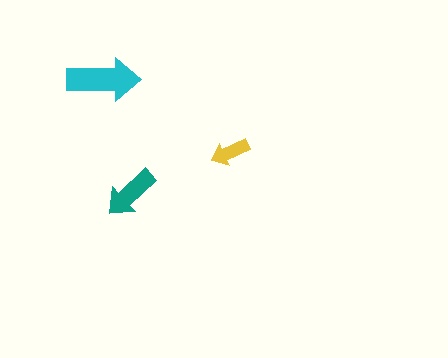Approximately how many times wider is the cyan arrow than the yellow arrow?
About 2 times wider.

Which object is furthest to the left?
The cyan arrow is leftmost.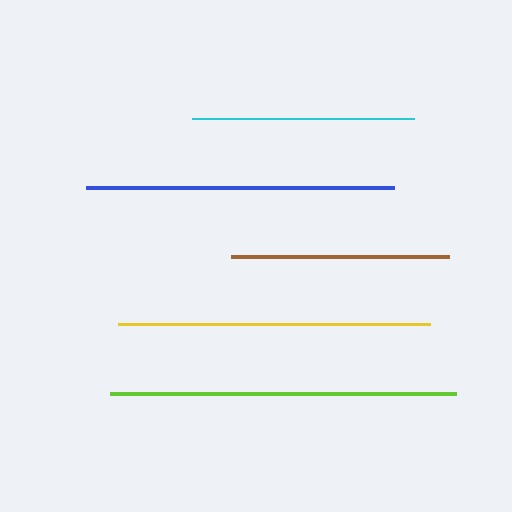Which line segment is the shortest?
The brown line is the shortest at approximately 218 pixels.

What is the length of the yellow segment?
The yellow segment is approximately 312 pixels long.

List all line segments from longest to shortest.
From longest to shortest: lime, yellow, blue, cyan, brown.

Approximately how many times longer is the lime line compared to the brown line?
The lime line is approximately 1.6 times the length of the brown line.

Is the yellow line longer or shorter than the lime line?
The lime line is longer than the yellow line.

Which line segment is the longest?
The lime line is the longest at approximately 345 pixels.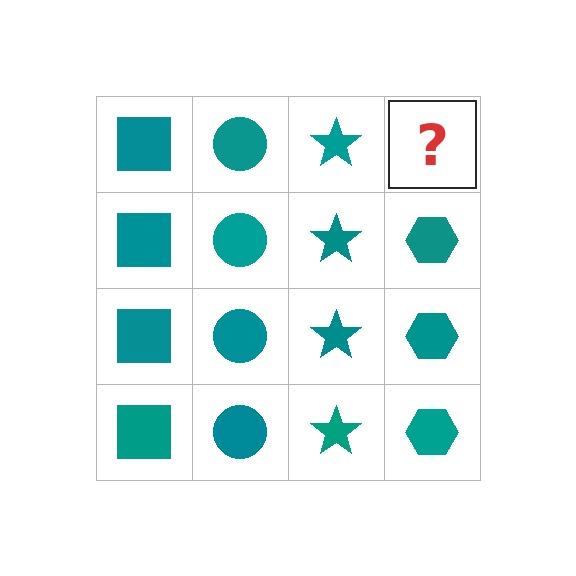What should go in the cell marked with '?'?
The missing cell should contain a teal hexagon.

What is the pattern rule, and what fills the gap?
The rule is that each column has a consistent shape. The gap should be filled with a teal hexagon.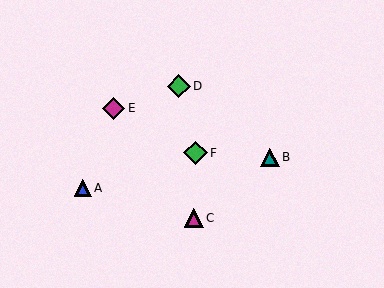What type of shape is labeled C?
Shape C is a magenta triangle.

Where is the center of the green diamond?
The center of the green diamond is at (195, 153).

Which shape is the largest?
The green diamond (labeled F) is the largest.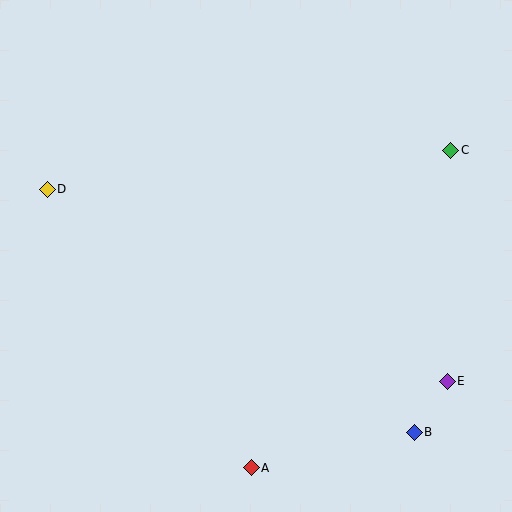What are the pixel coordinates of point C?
Point C is at (451, 150).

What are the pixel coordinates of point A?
Point A is at (251, 468).